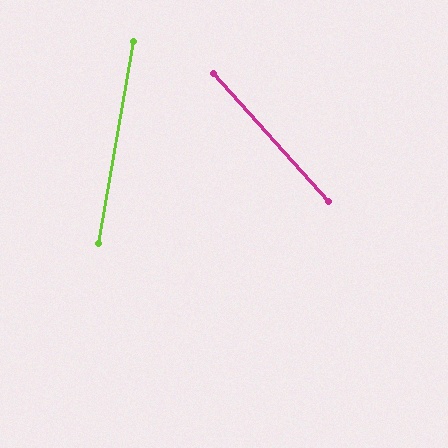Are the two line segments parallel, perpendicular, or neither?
Neither parallel nor perpendicular — they differ by about 52°.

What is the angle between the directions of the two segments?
Approximately 52 degrees.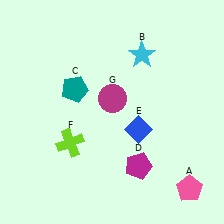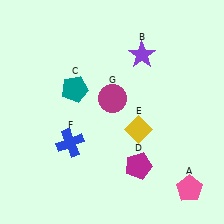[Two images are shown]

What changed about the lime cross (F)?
In Image 1, F is lime. In Image 2, it changed to blue.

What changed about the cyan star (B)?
In Image 1, B is cyan. In Image 2, it changed to purple.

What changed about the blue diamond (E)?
In Image 1, E is blue. In Image 2, it changed to yellow.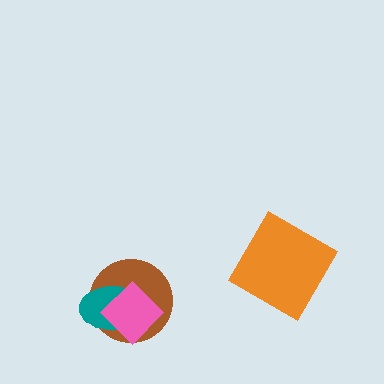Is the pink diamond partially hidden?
No, no other shape covers it.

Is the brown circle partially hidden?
Yes, it is partially covered by another shape.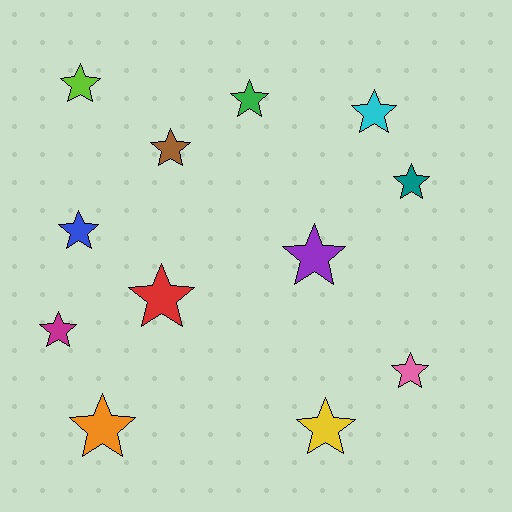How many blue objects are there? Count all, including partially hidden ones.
There is 1 blue object.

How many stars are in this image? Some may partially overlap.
There are 12 stars.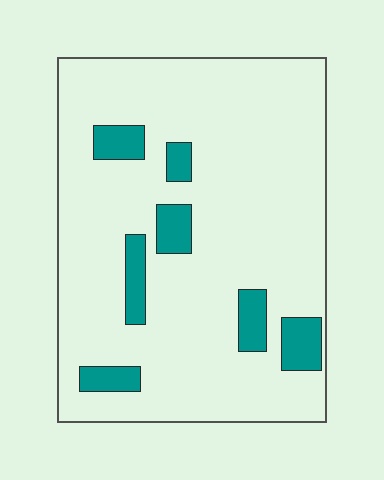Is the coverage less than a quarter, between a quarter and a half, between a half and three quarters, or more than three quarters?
Less than a quarter.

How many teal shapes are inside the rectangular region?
7.